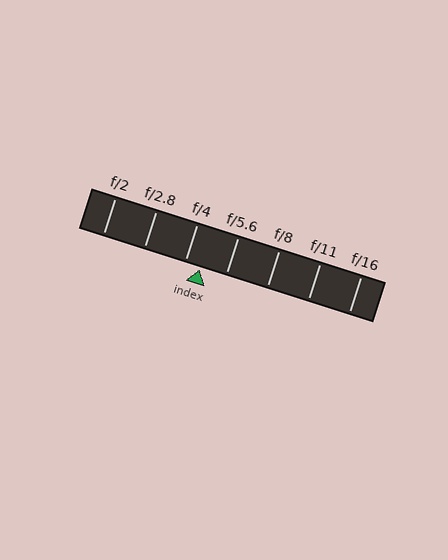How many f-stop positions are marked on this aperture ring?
There are 7 f-stop positions marked.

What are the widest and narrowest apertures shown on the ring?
The widest aperture shown is f/2 and the narrowest is f/16.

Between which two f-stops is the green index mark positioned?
The index mark is between f/4 and f/5.6.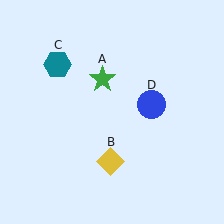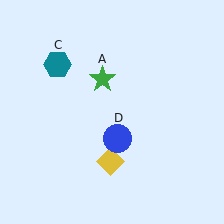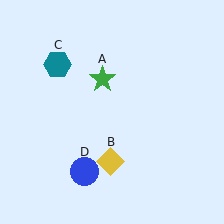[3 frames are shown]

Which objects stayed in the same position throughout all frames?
Green star (object A) and yellow diamond (object B) and teal hexagon (object C) remained stationary.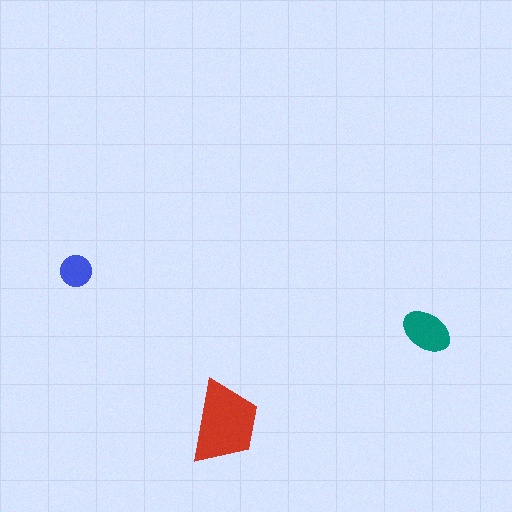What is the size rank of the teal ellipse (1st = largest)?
2nd.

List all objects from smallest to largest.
The blue circle, the teal ellipse, the red trapezoid.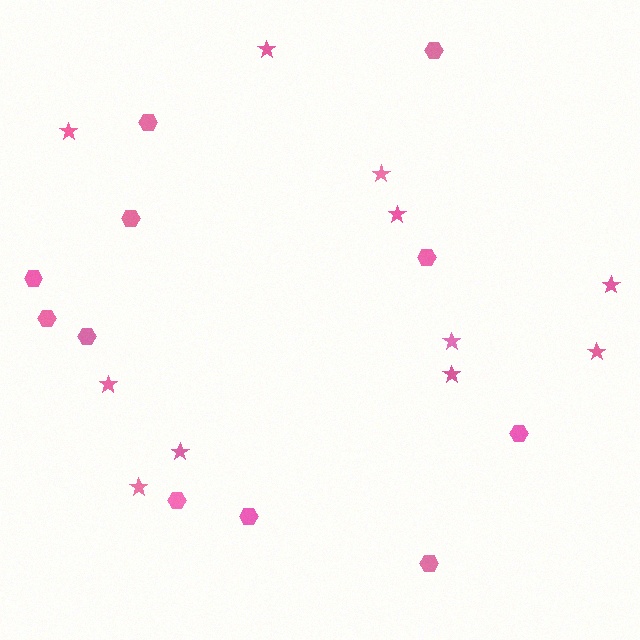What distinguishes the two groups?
There are 2 groups: one group of stars (11) and one group of hexagons (11).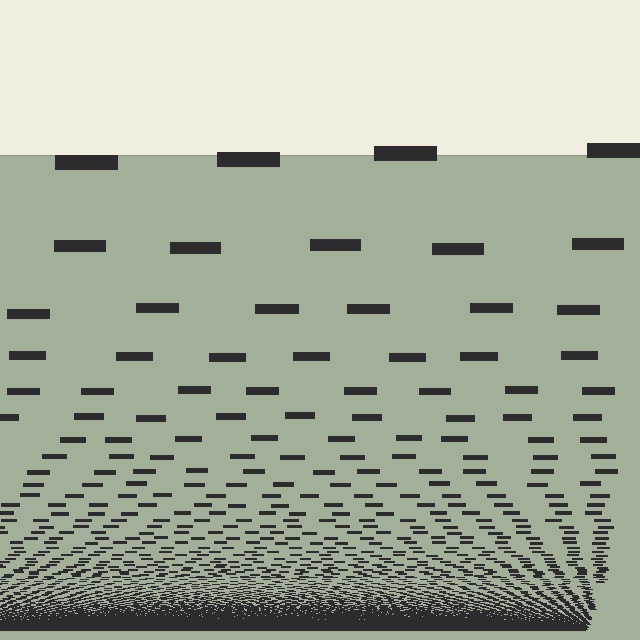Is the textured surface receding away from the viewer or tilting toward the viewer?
The surface appears to tilt toward the viewer. Texture elements get larger and sparser toward the top.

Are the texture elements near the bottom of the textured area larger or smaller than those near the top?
Smaller. The gradient is inverted — elements near the bottom are smaller and denser.